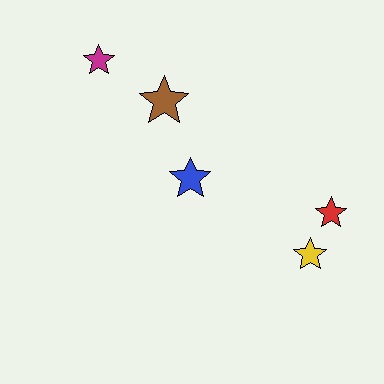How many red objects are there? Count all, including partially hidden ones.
There is 1 red object.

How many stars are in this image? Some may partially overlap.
There are 5 stars.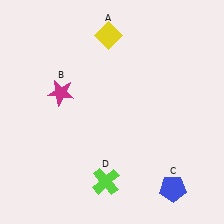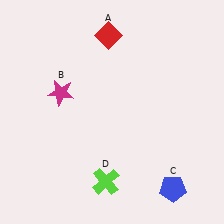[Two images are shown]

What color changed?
The diamond (A) changed from yellow in Image 1 to red in Image 2.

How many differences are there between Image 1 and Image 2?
There is 1 difference between the two images.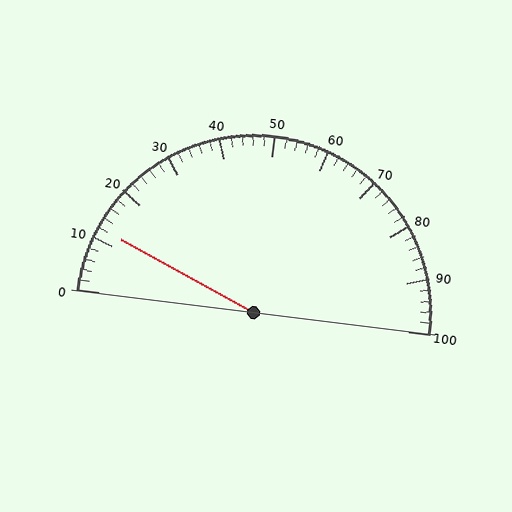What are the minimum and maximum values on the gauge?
The gauge ranges from 0 to 100.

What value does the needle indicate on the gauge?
The needle indicates approximately 12.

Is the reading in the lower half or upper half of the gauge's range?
The reading is in the lower half of the range (0 to 100).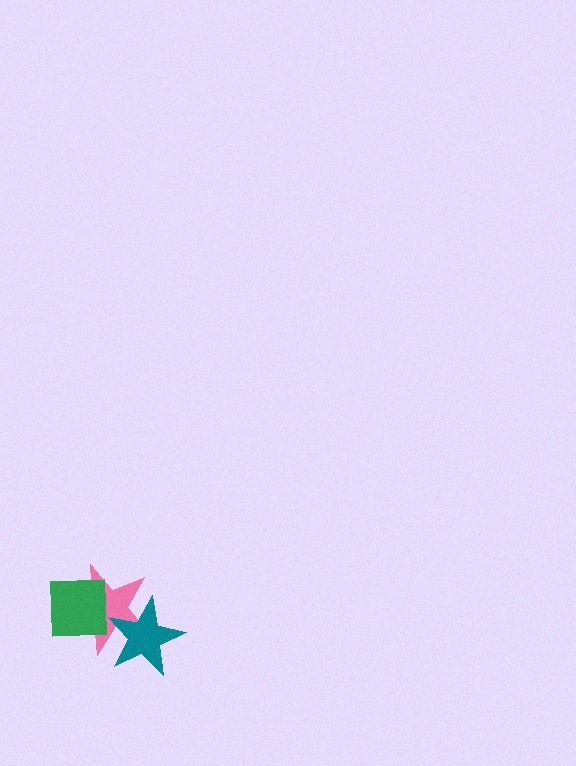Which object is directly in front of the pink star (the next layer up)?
The green square is directly in front of the pink star.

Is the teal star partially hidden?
No, no other shape covers it.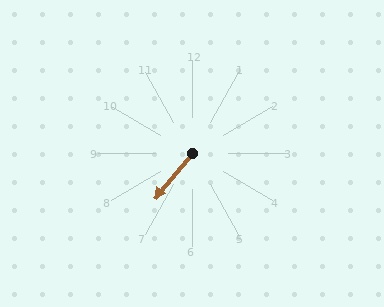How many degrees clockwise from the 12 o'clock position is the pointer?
Approximately 220 degrees.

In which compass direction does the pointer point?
Southwest.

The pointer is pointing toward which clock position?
Roughly 7 o'clock.